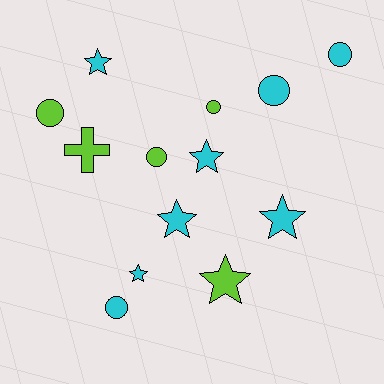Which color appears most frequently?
Cyan, with 8 objects.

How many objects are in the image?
There are 13 objects.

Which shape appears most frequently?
Star, with 6 objects.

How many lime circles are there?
There are 3 lime circles.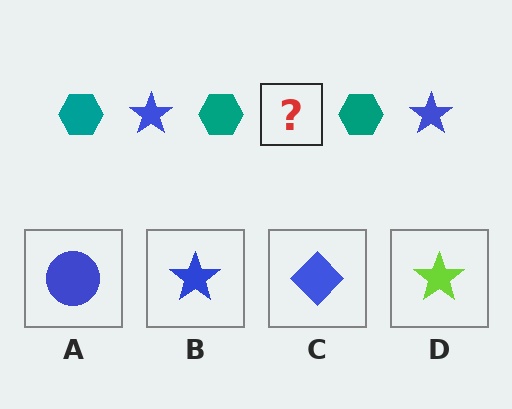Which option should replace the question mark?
Option B.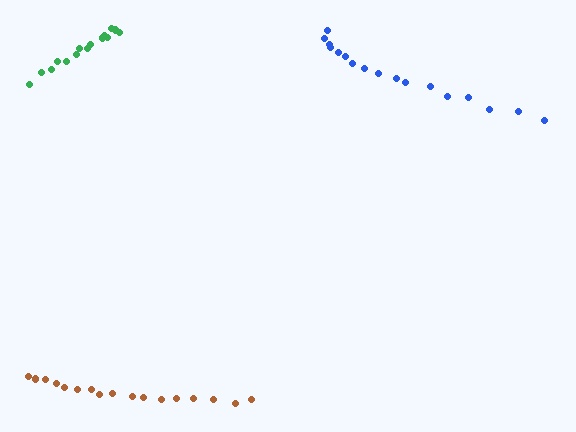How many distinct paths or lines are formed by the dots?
There are 3 distinct paths.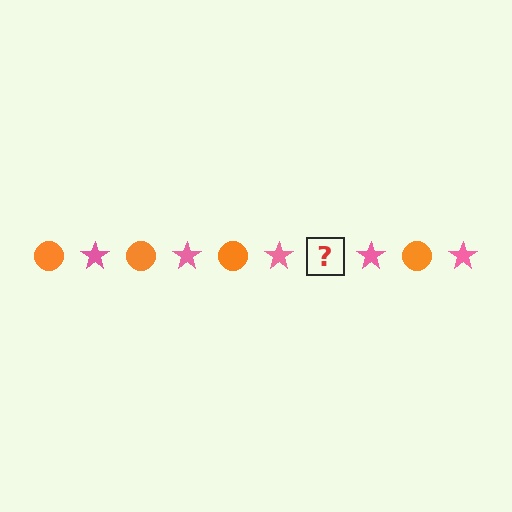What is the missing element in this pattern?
The missing element is an orange circle.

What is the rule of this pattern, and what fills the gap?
The rule is that the pattern alternates between orange circle and pink star. The gap should be filled with an orange circle.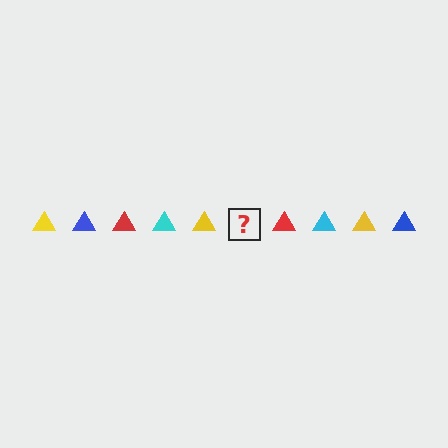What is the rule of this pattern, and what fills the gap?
The rule is that the pattern cycles through yellow, blue, red, cyan triangles. The gap should be filled with a blue triangle.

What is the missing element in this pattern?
The missing element is a blue triangle.